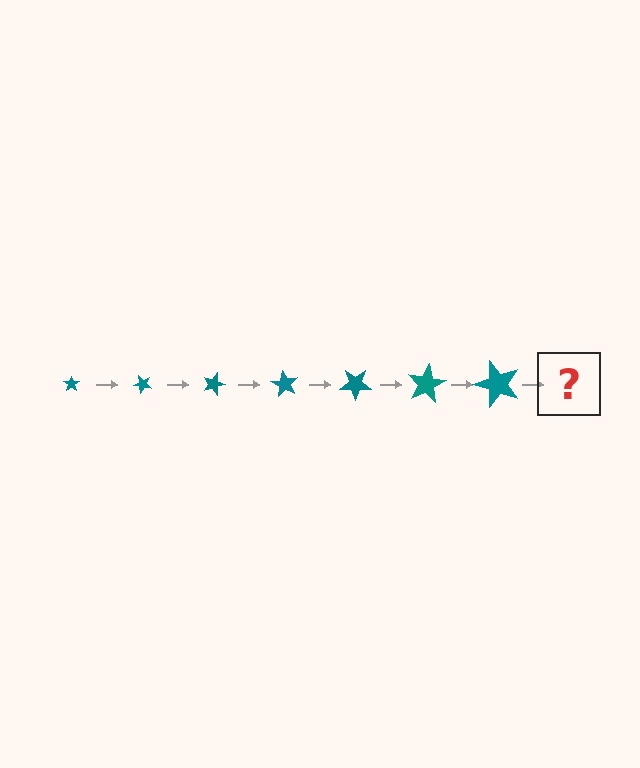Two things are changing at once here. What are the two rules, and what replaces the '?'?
The two rules are that the star grows larger each step and it rotates 45 degrees each step. The '?' should be a star, larger than the previous one and rotated 315 degrees from the start.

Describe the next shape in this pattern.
It should be a star, larger than the previous one and rotated 315 degrees from the start.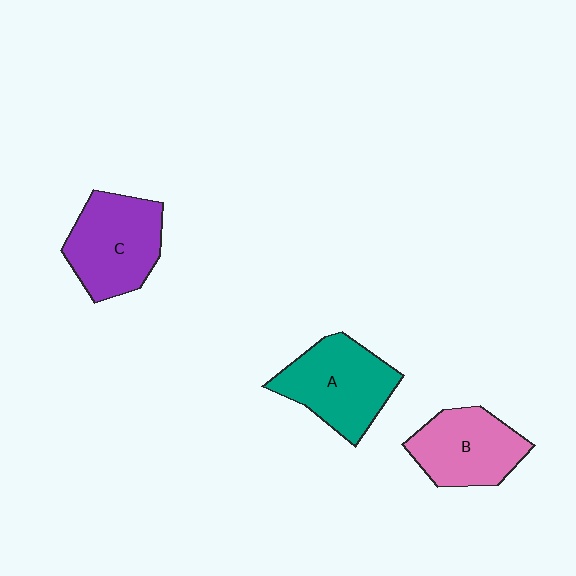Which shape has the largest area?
Shape A (teal).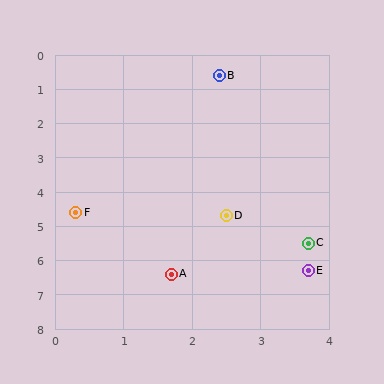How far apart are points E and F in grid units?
Points E and F are about 3.8 grid units apart.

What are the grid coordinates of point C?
Point C is at approximately (3.7, 5.5).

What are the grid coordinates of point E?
Point E is at approximately (3.7, 6.3).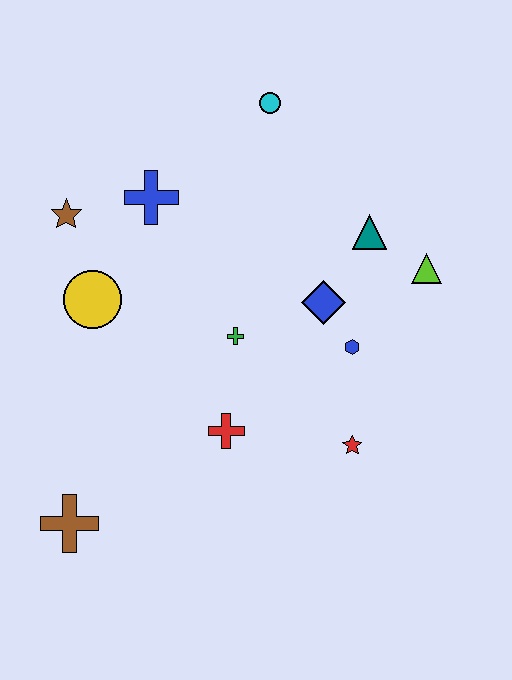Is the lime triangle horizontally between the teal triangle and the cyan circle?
No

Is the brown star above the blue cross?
No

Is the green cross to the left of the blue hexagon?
Yes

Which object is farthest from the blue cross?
The brown cross is farthest from the blue cross.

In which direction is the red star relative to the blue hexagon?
The red star is below the blue hexagon.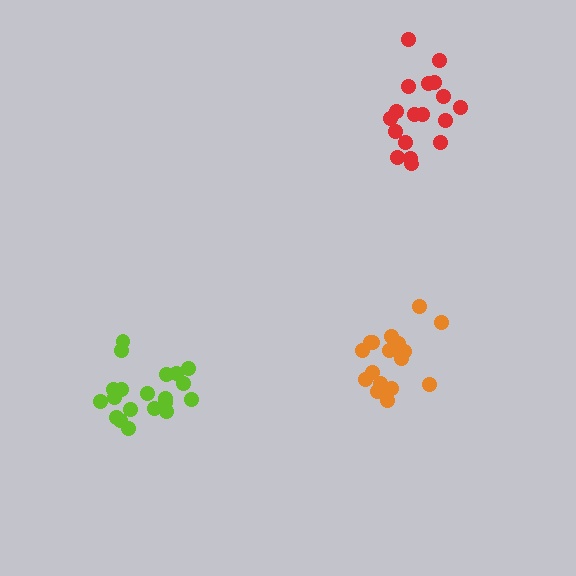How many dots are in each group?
Group 1: 20 dots, Group 2: 18 dots, Group 3: 18 dots (56 total).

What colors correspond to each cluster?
The clusters are colored: lime, orange, red.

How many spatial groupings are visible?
There are 3 spatial groupings.